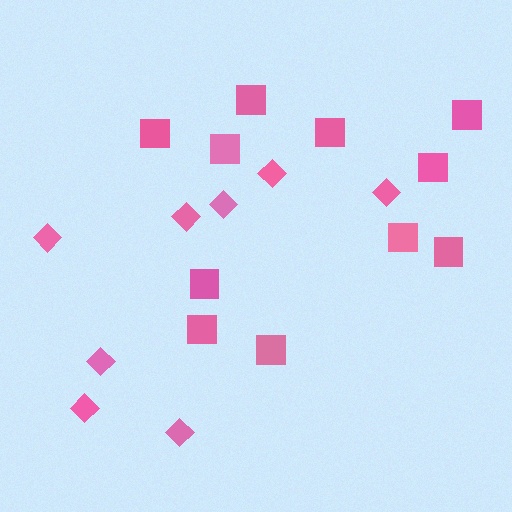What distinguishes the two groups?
There are 2 groups: one group of squares (11) and one group of diamonds (8).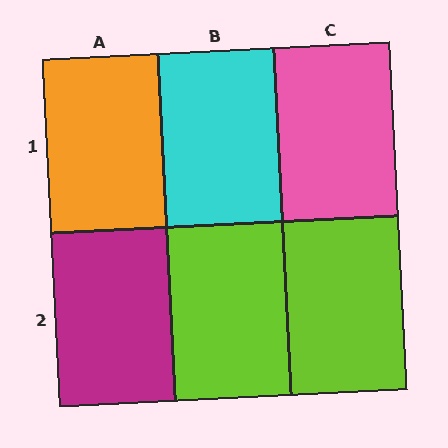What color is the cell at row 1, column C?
Pink.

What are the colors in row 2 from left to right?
Magenta, lime, lime.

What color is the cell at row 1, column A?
Orange.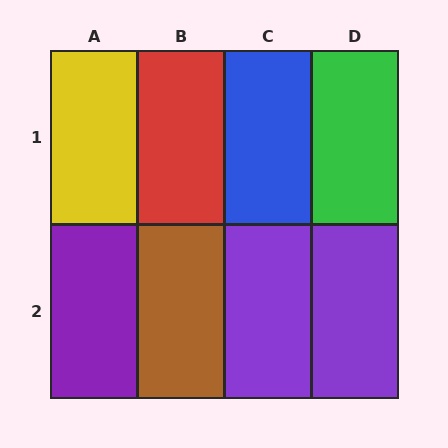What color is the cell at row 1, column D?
Green.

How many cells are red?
1 cell is red.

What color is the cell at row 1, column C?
Blue.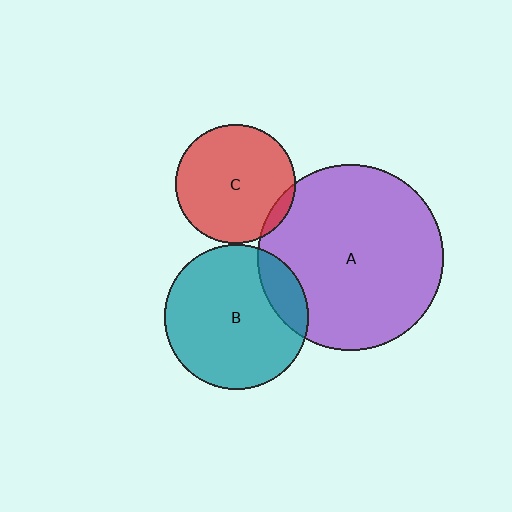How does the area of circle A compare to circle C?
Approximately 2.4 times.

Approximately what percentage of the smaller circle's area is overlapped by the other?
Approximately 15%.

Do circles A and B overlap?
Yes.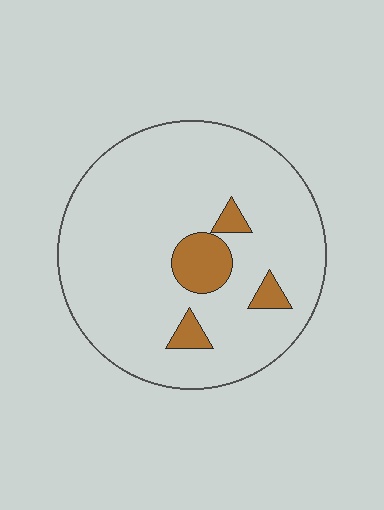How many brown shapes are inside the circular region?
4.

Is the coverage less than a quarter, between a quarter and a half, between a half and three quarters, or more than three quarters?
Less than a quarter.